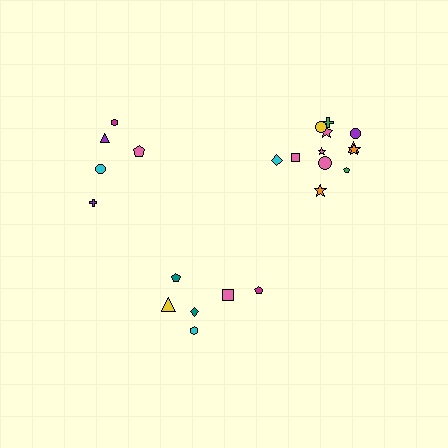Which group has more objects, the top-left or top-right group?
The top-right group.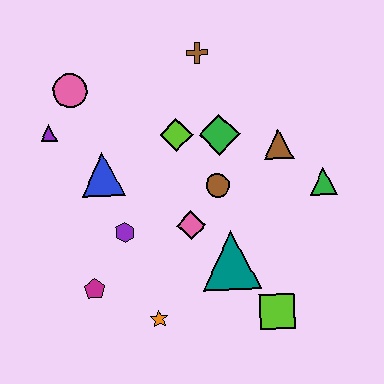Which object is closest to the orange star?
The magenta pentagon is closest to the orange star.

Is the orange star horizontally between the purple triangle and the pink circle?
No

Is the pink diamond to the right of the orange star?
Yes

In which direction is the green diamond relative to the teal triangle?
The green diamond is above the teal triangle.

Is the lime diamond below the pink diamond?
No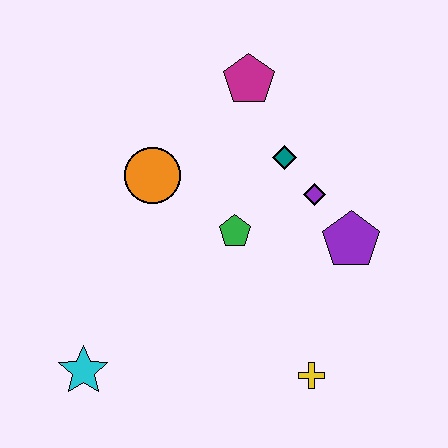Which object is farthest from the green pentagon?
The cyan star is farthest from the green pentagon.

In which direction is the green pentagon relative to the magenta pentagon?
The green pentagon is below the magenta pentagon.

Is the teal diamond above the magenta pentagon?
No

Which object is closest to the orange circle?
The green pentagon is closest to the orange circle.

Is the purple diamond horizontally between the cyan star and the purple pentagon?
Yes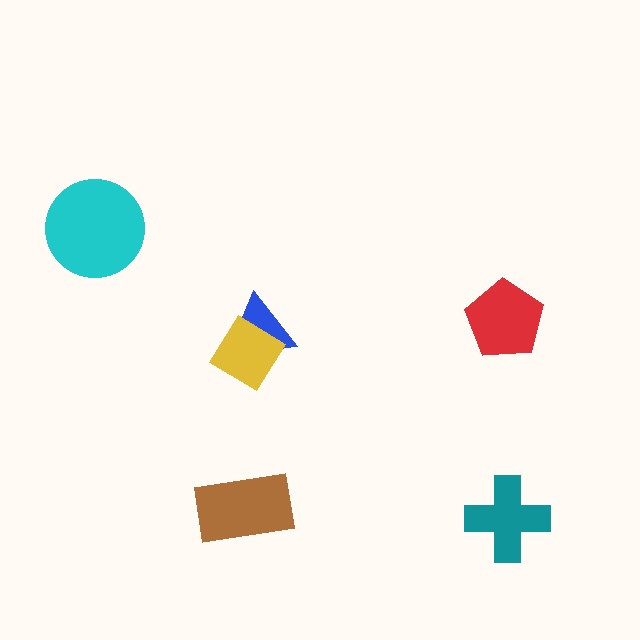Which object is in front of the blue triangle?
The yellow diamond is in front of the blue triangle.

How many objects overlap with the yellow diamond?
1 object overlaps with the yellow diamond.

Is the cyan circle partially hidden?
No, no other shape covers it.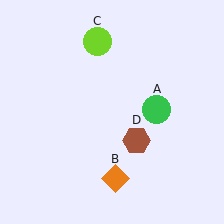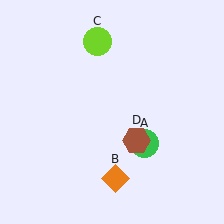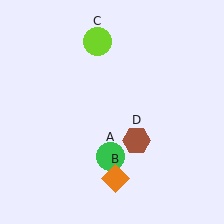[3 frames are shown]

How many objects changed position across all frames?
1 object changed position: green circle (object A).